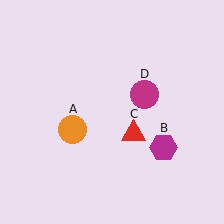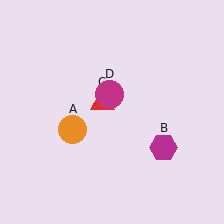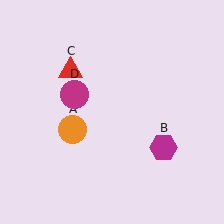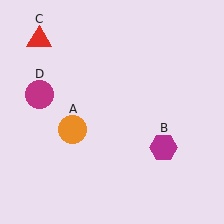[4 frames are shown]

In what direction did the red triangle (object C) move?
The red triangle (object C) moved up and to the left.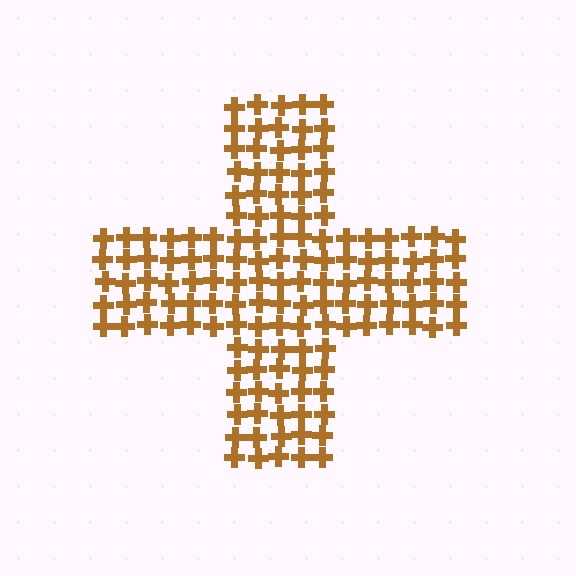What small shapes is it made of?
It is made of small crosses.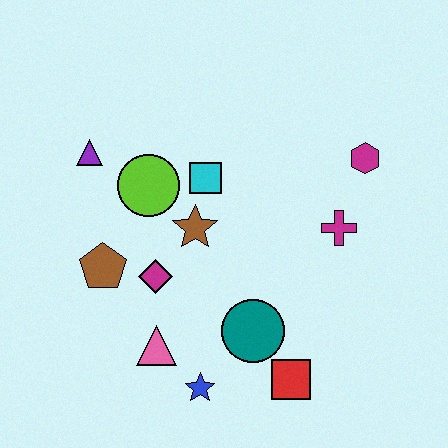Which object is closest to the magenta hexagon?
The magenta cross is closest to the magenta hexagon.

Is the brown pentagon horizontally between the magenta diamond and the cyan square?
No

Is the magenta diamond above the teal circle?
Yes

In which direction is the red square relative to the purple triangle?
The red square is below the purple triangle.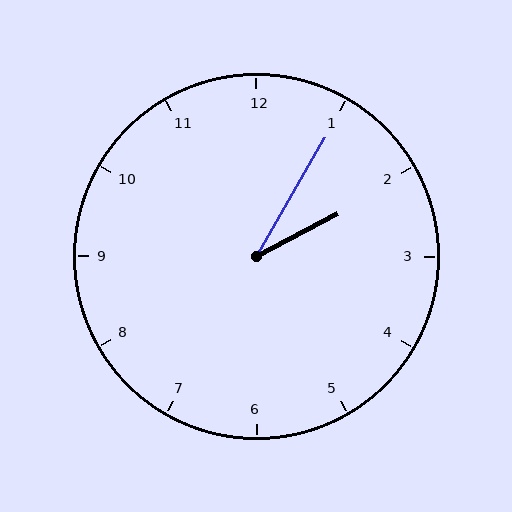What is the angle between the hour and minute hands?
Approximately 32 degrees.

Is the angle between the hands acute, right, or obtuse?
It is acute.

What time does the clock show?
2:05.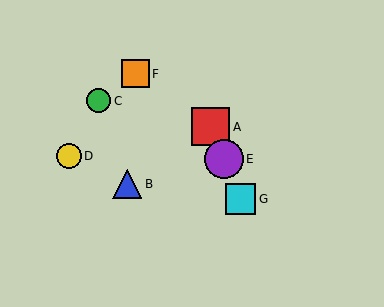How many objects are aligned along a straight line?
3 objects (A, E, G) are aligned along a straight line.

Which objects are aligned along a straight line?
Objects A, E, G are aligned along a straight line.